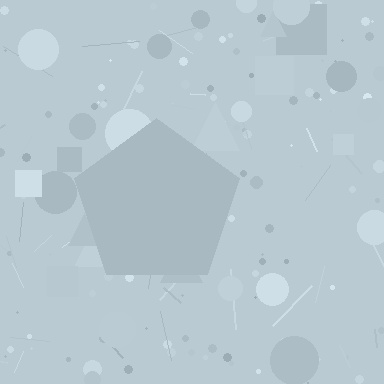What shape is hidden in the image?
A pentagon is hidden in the image.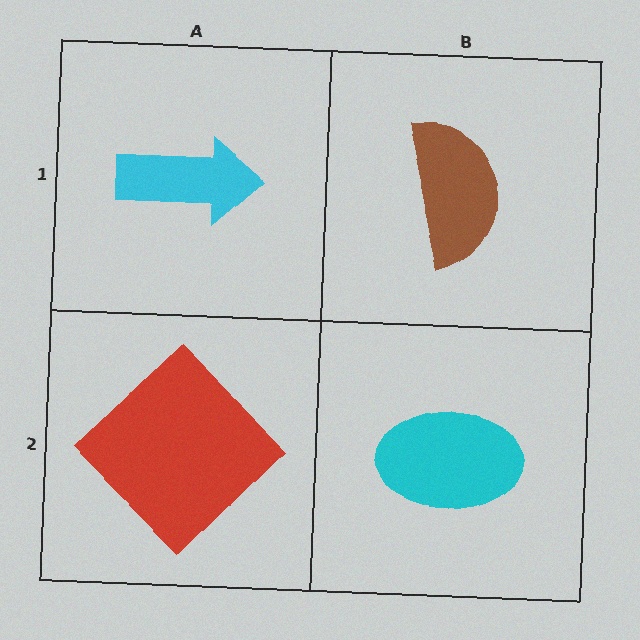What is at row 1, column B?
A brown semicircle.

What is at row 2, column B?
A cyan ellipse.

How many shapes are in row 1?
2 shapes.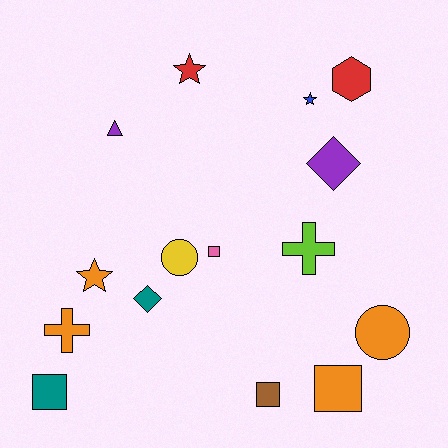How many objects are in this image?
There are 15 objects.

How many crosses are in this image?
There are 2 crosses.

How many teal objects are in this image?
There are 2 teal objects.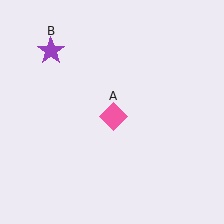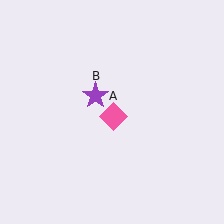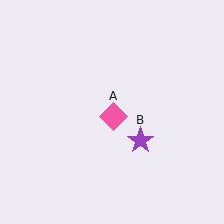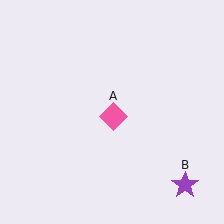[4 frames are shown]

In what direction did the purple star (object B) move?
The purple star (object B) moved down and to the right.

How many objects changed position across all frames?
1 object changed position: purple star (object B).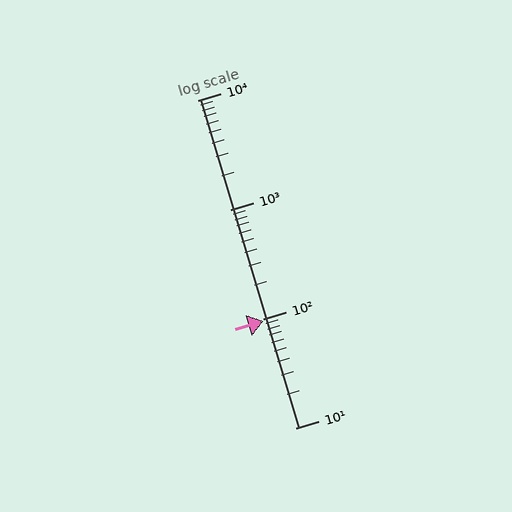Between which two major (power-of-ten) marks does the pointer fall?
The pointer is between 10 and 100.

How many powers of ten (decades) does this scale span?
The scale spans 3 decades, from 10 to 10000.